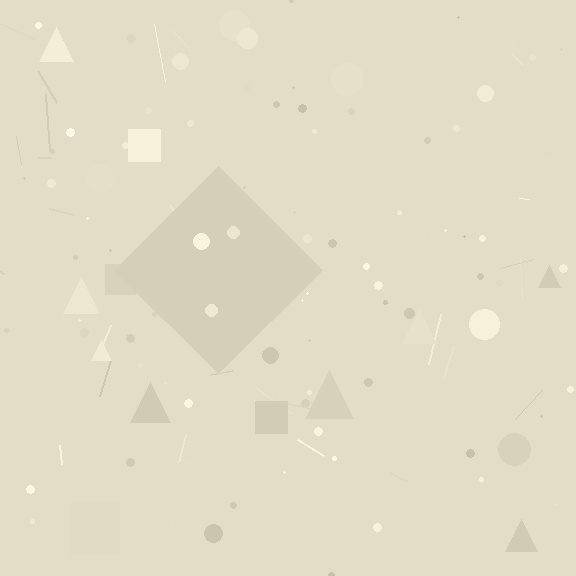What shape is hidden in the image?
A diamond is hidden in the image.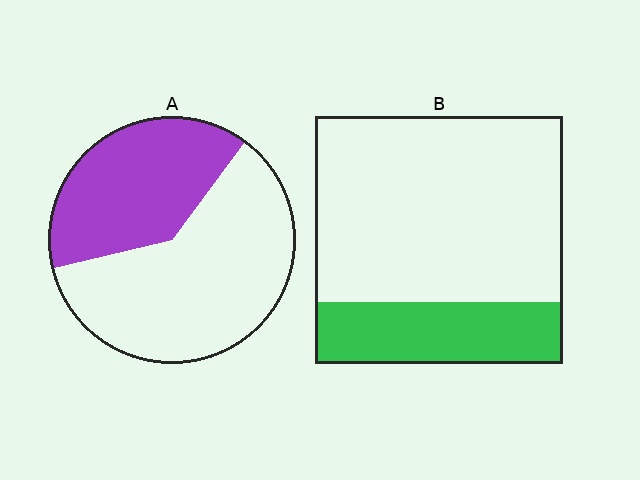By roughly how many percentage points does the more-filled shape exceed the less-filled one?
By roughly 15 percentage points (A over B).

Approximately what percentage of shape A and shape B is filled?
A is approximately 40% and B is approximately 25%.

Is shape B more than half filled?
No.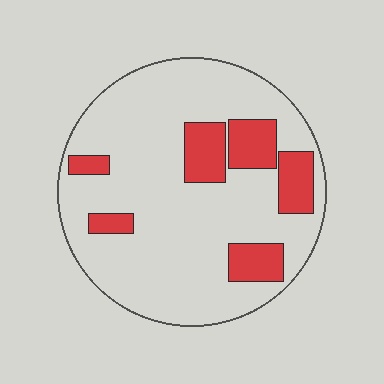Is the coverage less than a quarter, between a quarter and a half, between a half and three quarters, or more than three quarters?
Less than a quarter.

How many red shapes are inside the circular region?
6.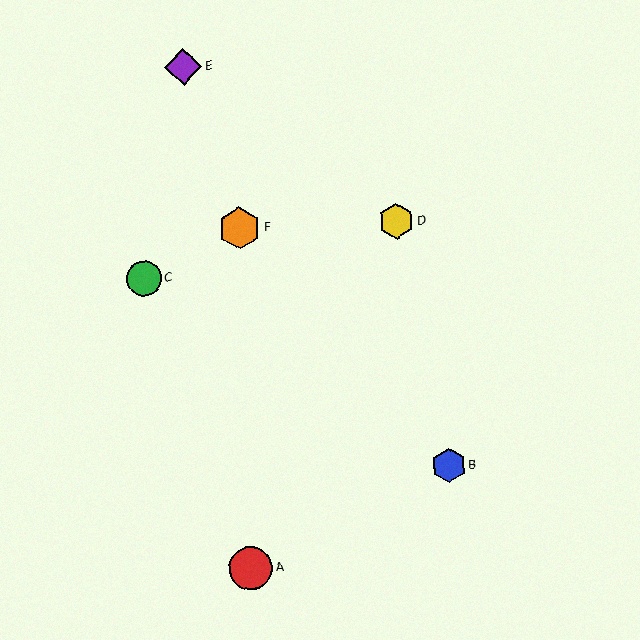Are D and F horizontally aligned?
Yes, both are at y≈221.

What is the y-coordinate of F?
Object F is at y≈228.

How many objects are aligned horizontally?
2 objects (D, F) are aligned horizontally.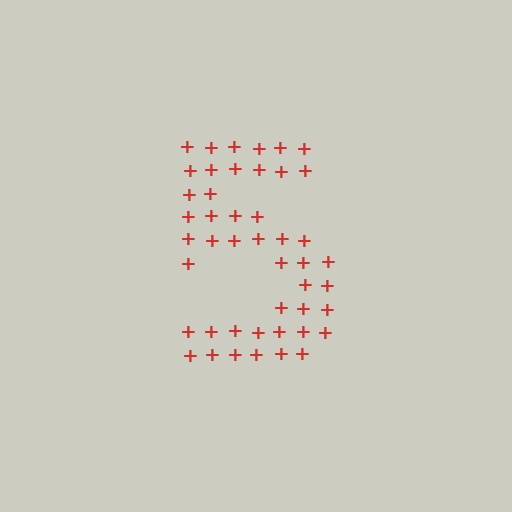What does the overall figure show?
The overall figure shows the digit 5.